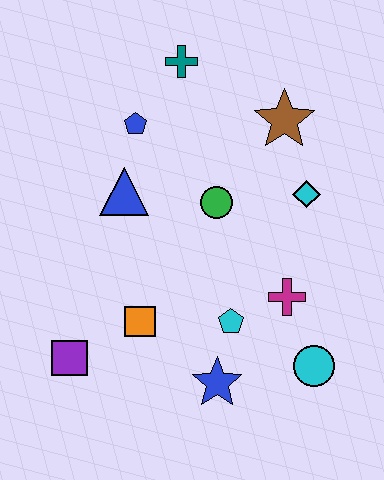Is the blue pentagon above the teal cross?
No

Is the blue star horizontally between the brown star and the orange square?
Yes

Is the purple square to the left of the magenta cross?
Yes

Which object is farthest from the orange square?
The teal cross is farthest from the orange square.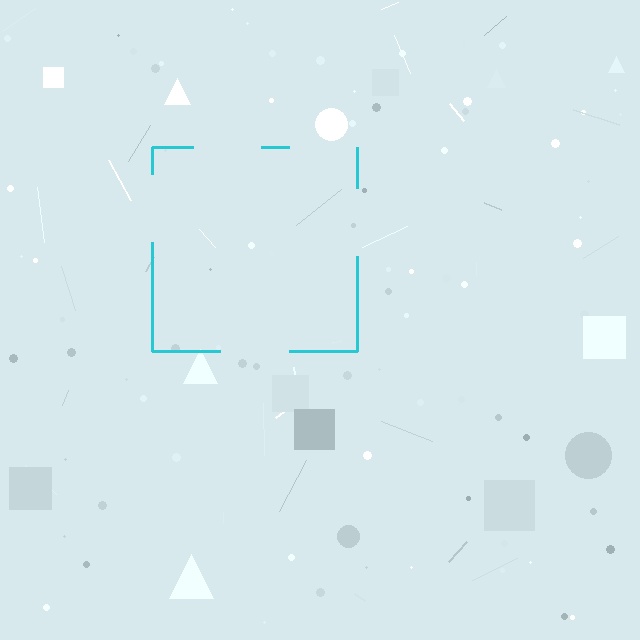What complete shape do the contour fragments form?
The contour fragments form a square.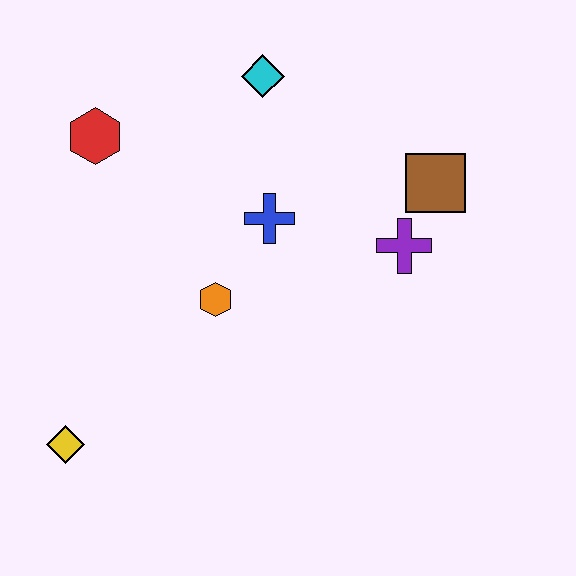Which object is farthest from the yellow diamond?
The brown square is farthest from the yellow diamond.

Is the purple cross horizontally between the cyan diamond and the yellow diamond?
No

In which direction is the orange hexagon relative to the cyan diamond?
The orange hexagon is below the cyan diamond.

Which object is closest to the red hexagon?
The cyan diamond is closest to the red hexagon.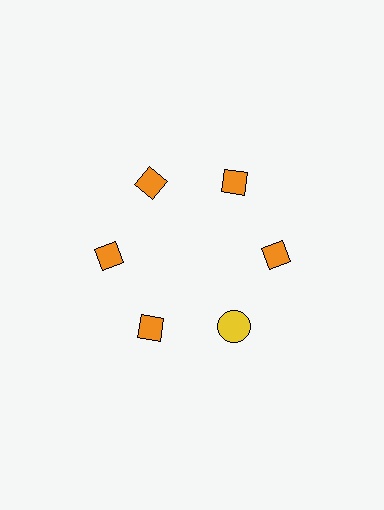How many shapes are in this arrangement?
There are 6 shapes arranged in a ring pattern.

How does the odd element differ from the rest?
It differs in both color (yellow instead of orange) and shape (circle instead of diamond).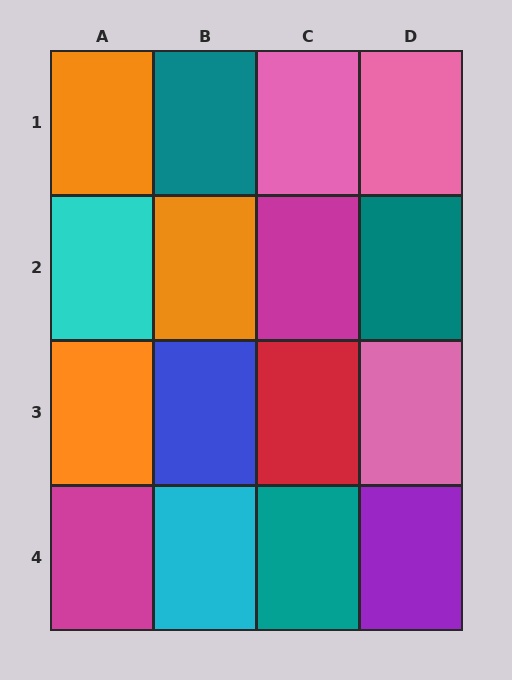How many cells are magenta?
2 cells are magenta.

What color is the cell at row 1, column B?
Teal.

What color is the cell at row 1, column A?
Orange.